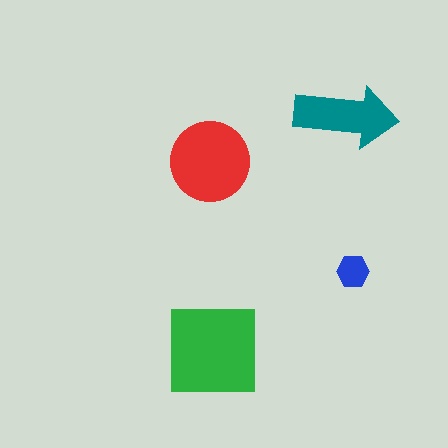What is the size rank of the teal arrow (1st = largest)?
3rd.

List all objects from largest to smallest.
The green square, the red circle, the teal arrow, the blue hexagon.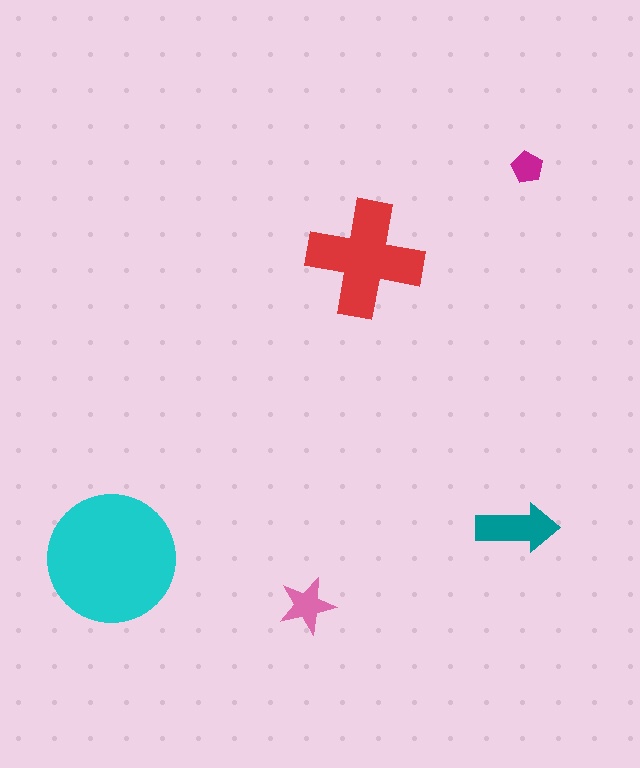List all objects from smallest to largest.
The magenta pentagon, the pink star, the teal arrow, the red cross, the cyan circle.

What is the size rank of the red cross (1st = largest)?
2nd.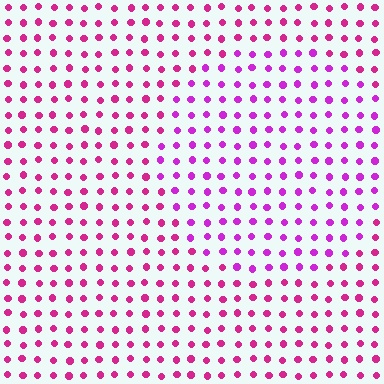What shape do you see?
I see a circle.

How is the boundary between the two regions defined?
The boundary is defined purely by a slight shift in hue (about 27 degrees). Spacing, size, and orientation are identical on both sides.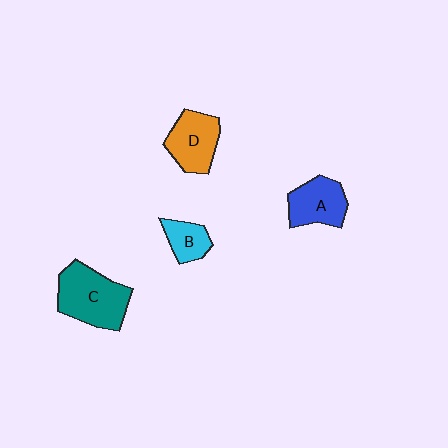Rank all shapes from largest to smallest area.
From largest to smallest: C (teal), D (orange), A (blue), B (cyan).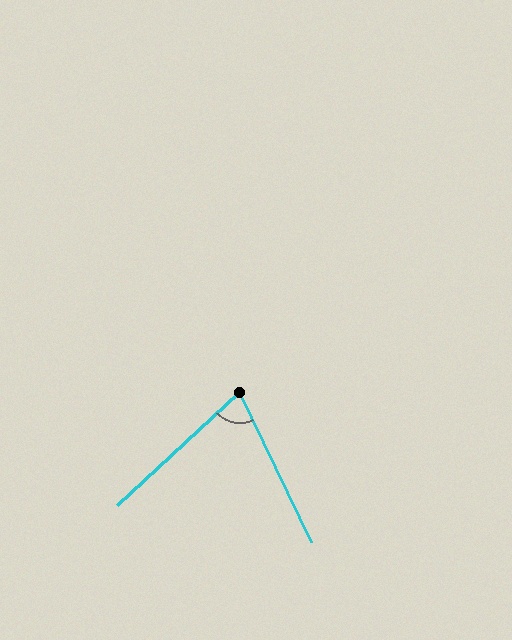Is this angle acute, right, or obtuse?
It is acute.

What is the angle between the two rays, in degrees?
Approximately 73 degrees.